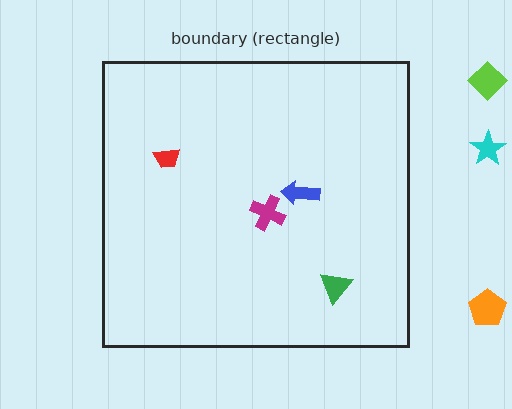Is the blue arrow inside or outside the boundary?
Inside.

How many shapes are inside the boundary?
4 inside, 3 outside.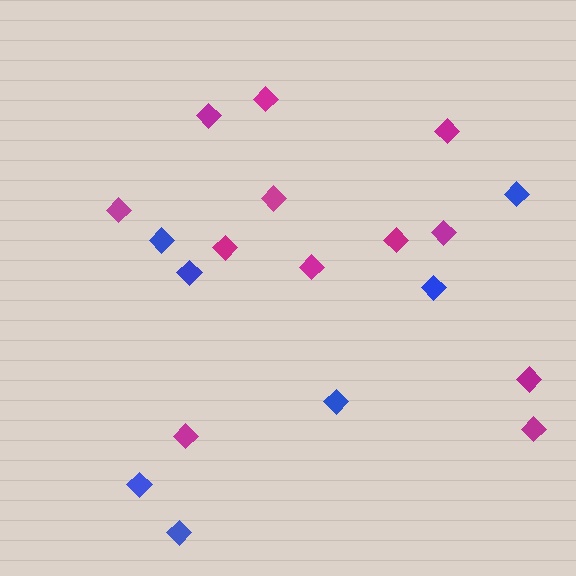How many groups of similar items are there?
There are 2 groups: one group of blue diamonds (7) and one group of magenta diamonds (12).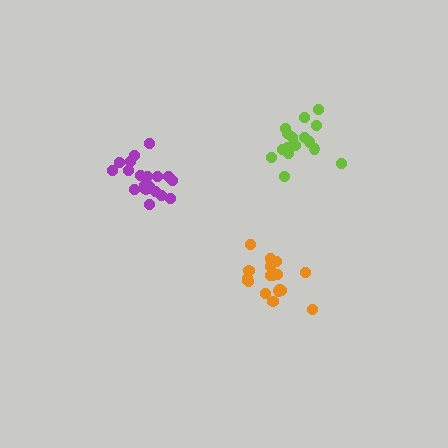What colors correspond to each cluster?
The clusters are colored: orange, lime, purple.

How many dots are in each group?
Group 1: 19 dots, Group 2: 16 dots, Group 3: 19 dots (54 total).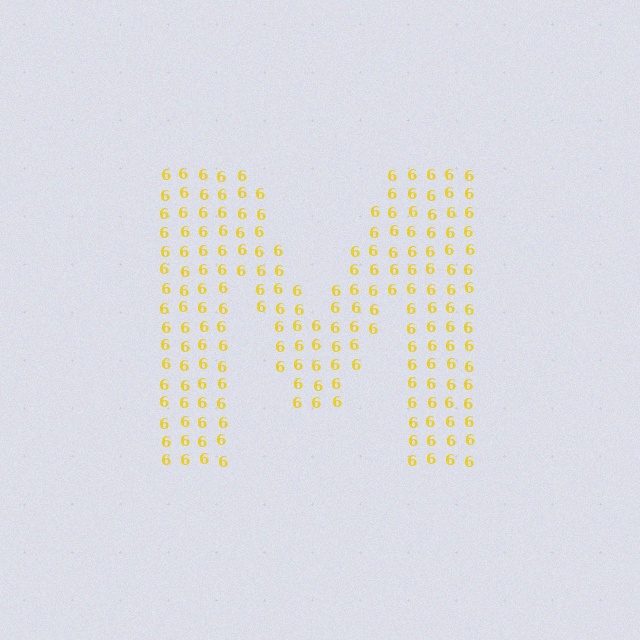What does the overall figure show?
The overall figure shows the letter M.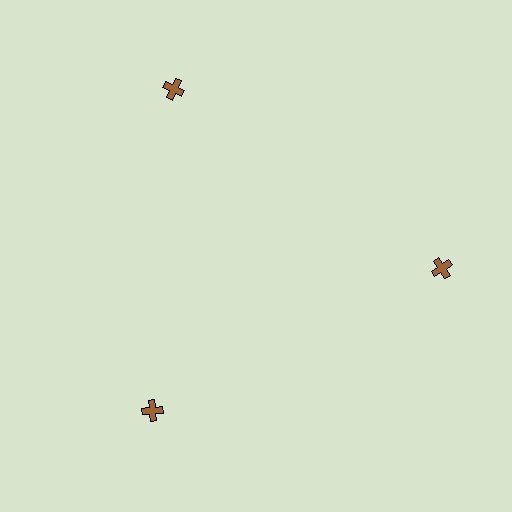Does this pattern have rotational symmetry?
Yes, this pattern has 3-fold rotational symmetry. It looks the same after rotating 120 degrees around the center.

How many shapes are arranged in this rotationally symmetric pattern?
There are 3 shapes, arranged in 3 groups of 1.